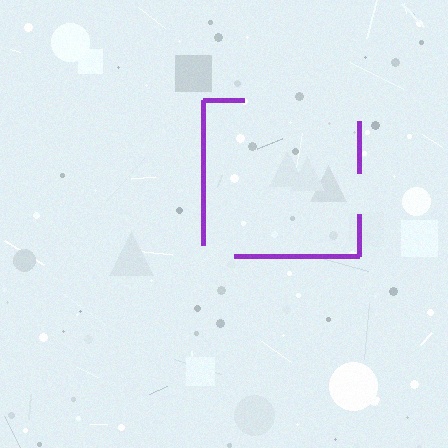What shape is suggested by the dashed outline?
The dashed outline suggests a square.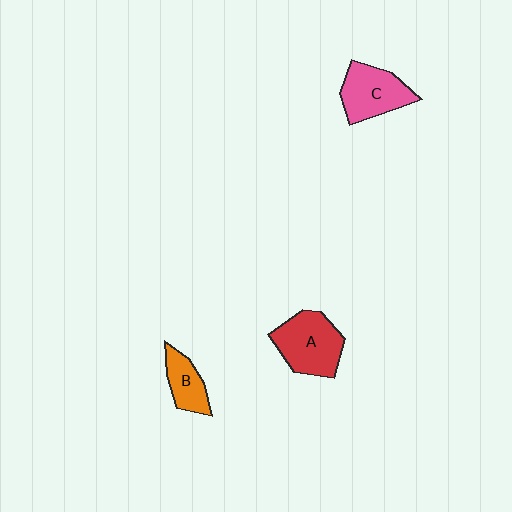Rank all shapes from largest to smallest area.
From largest to smallest: A (red), C (pink), B (orange).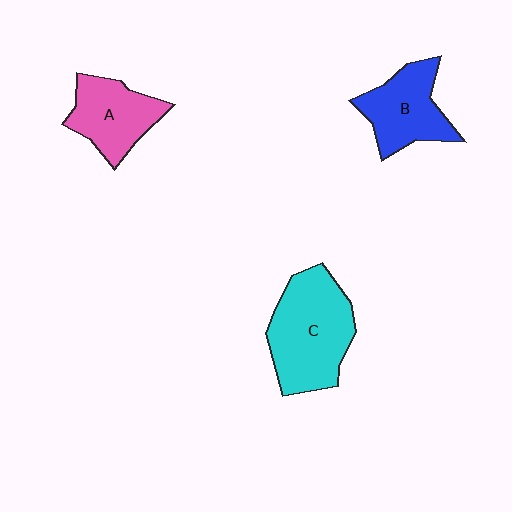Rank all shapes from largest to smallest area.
From largest to smallest: C (cyan), B (blue), A (pink).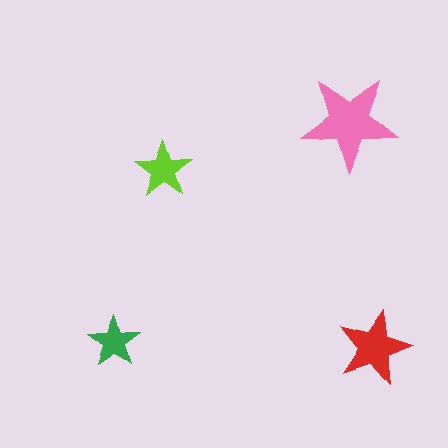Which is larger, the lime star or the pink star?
The pink one.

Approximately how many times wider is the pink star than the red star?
About 1.5 times wider.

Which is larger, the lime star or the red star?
The red one.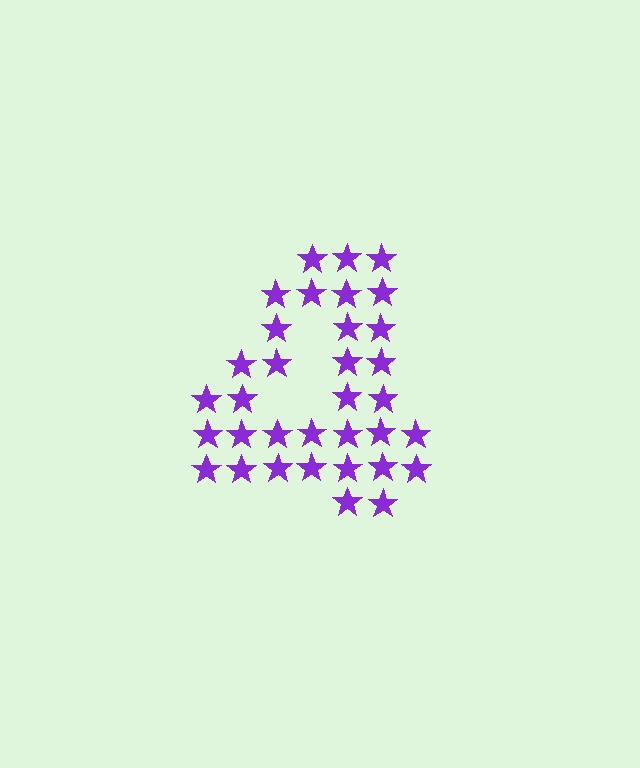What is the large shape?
The large shape is the digit 4.